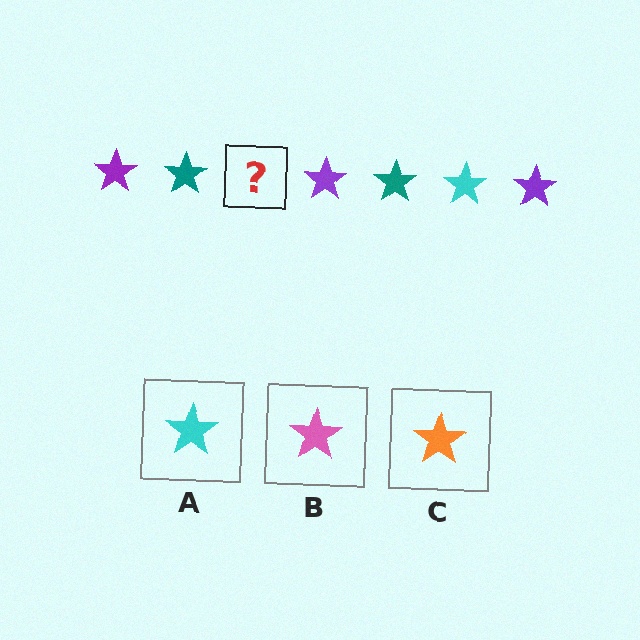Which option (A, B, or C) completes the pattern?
A.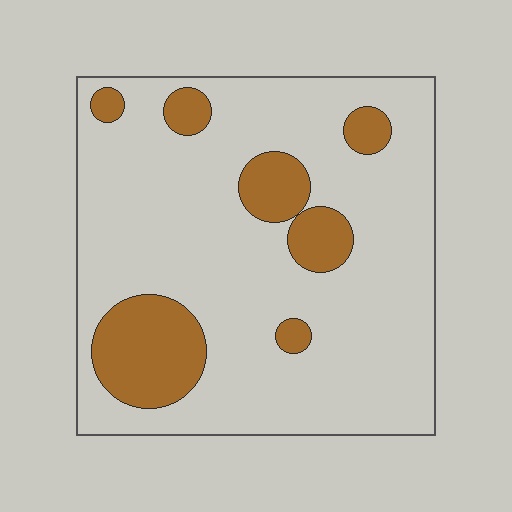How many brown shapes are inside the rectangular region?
7.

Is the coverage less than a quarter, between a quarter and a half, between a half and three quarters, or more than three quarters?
Less than a quarter.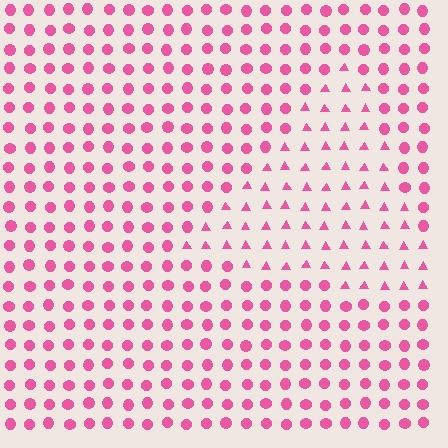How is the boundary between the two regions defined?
The boundary is defined by a change in element shape: triangles inside vs. circles outside. All elements share the same color and spacing.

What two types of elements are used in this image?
The image uses triangles inside the triangle region and circles outside it.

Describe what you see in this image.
The image is filled with small pink elements arranged in a uniform grid. A triangle-shaped region contains triangles, while the surrounding area contains circles. The boundary is defined purely by the change in element shape.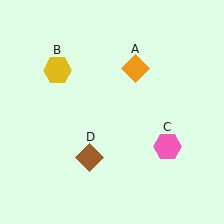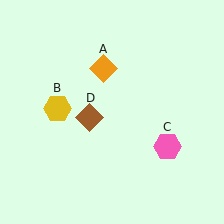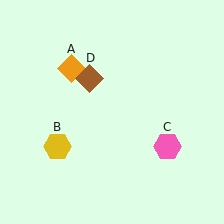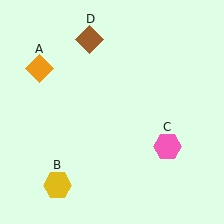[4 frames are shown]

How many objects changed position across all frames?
3 objects changed position: orange diamond (object A), yellow hexagon (object B), brown diamond (object D).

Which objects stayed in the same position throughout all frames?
Pink hexagon (object C) remained stationary.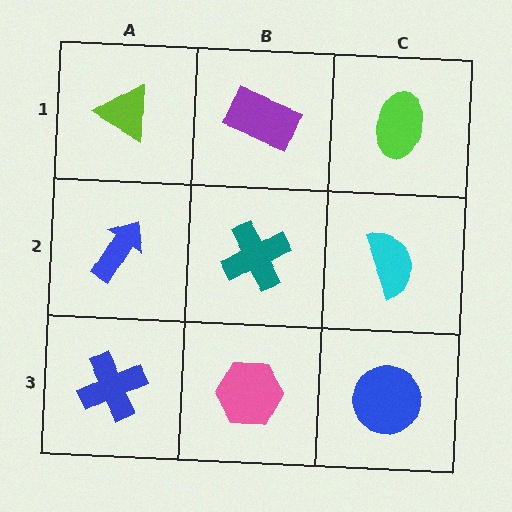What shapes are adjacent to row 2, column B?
A purple rectangle (row 1, column B), a pink hexagon (row 3, column B), a blue arrow (row 2, column A), a cyan semicircle (row 2, column C).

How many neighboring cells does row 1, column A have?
2.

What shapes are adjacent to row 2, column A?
A lime triangle (row 1, column A), a blue cross (row 3, column A), a teal cross (row 2, column B).